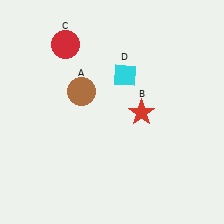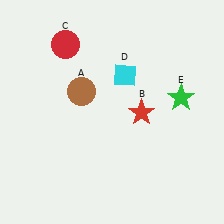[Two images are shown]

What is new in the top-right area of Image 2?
A green star (E) was added in the top-right area of Image 2.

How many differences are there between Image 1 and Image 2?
There is 1 difference between the two images.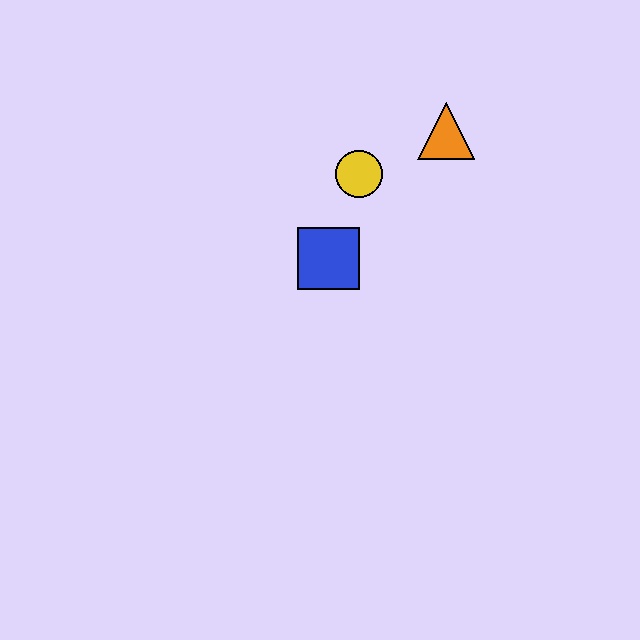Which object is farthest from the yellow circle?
The orange triangle is farthest from the yellow circle.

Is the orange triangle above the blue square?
Yes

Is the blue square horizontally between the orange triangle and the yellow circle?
No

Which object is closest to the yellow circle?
The blue square is closest to the yellow circle.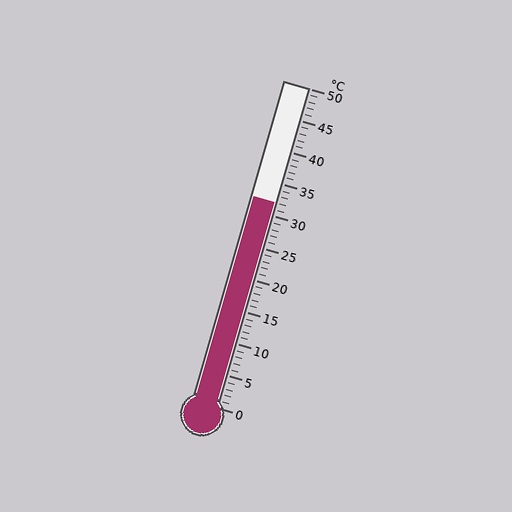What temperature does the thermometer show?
The thermometer shows approximately 32°C.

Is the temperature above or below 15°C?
The temperature is above 15°C.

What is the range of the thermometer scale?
The thermometer scale ranges from 0°C to 50°C.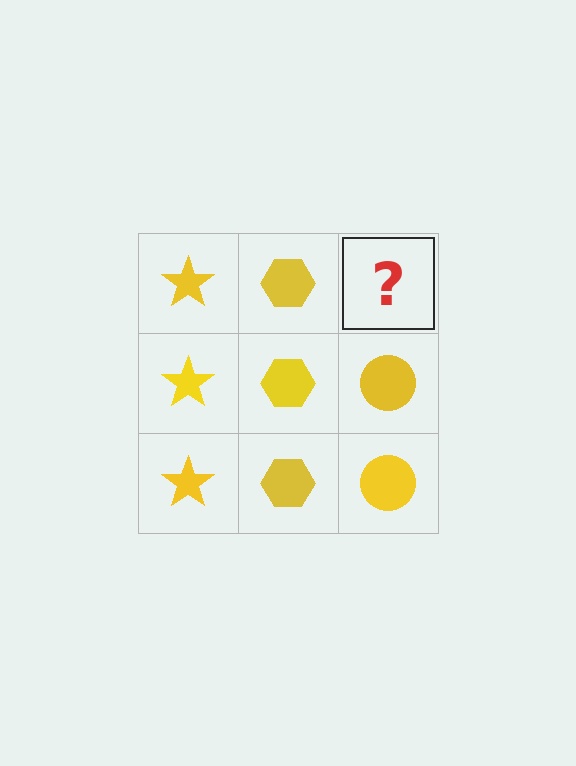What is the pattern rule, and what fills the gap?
The rule is that each column has a consistent shape. The gap should be filled with a yellow circle.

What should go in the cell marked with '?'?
The missing cell should contain a yellow circle.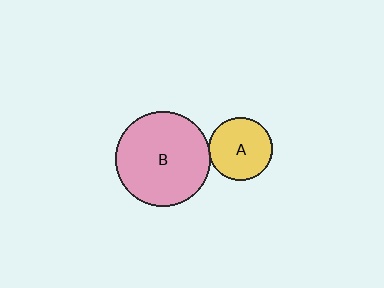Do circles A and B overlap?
Yes.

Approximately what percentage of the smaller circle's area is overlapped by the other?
Approximately 5%.